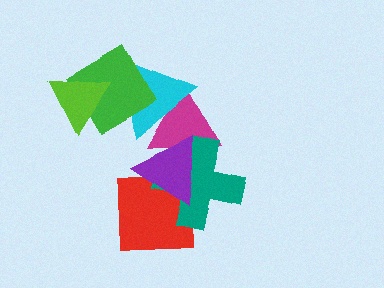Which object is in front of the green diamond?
The lime triangle is in front of the green diamond.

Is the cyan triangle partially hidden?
Yes, it is partially covered by another shape.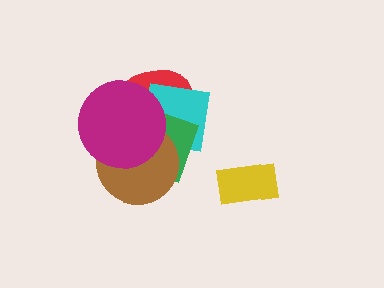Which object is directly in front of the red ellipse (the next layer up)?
The cyan square is directly in front of the red ellipse.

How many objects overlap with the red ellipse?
4 objects overlap with the red ellipse.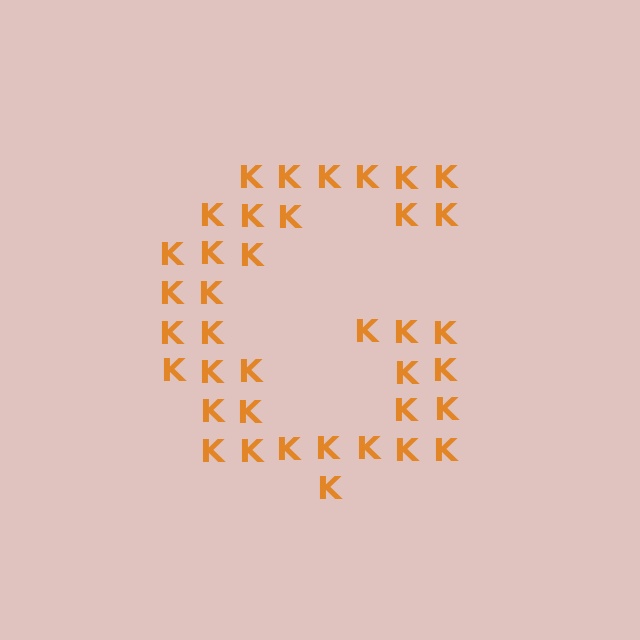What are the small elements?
The small elements are letter K's.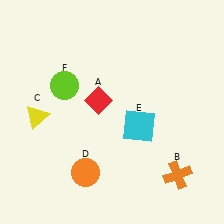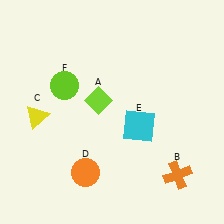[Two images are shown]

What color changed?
The diamond (A) changed from red in Image 1 to lime in Image 2.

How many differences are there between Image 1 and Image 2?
There is 1 difference between the two images.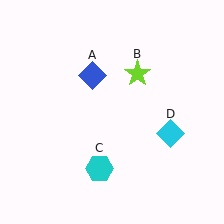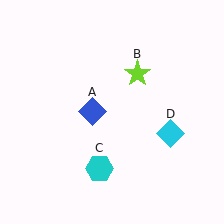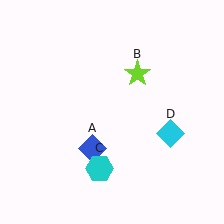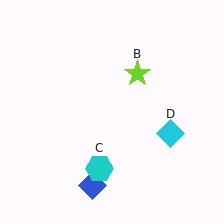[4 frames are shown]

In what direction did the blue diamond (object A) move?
The blue diamond (object A) moved down.